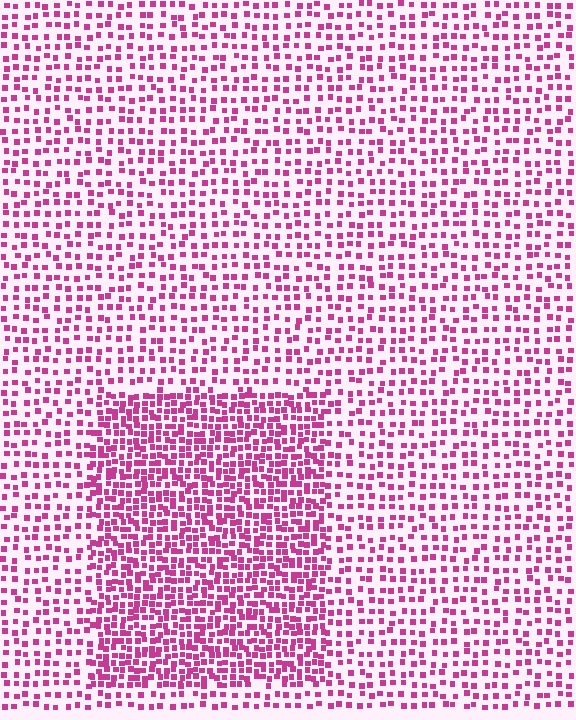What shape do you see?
I see a rectangle.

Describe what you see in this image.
The image contains small magenta elements arranged at two different densities. A rectangle-shaped region is visible where the elements are more densely packed than the surrounding area.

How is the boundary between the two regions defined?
The boundary is defined by a change in element density (approximately 2.0x ratio). All elements are the same color, size, and shape.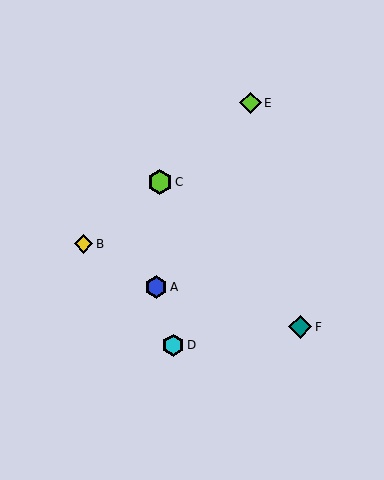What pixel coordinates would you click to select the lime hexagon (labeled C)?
Click at (160, 182) to select the lime hexagon C.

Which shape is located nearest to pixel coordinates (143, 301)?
The blue hexagon (labeled A) at (156, 287) is nearest to that location.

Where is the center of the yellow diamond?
The center of the yellow diamond is at (83, 244).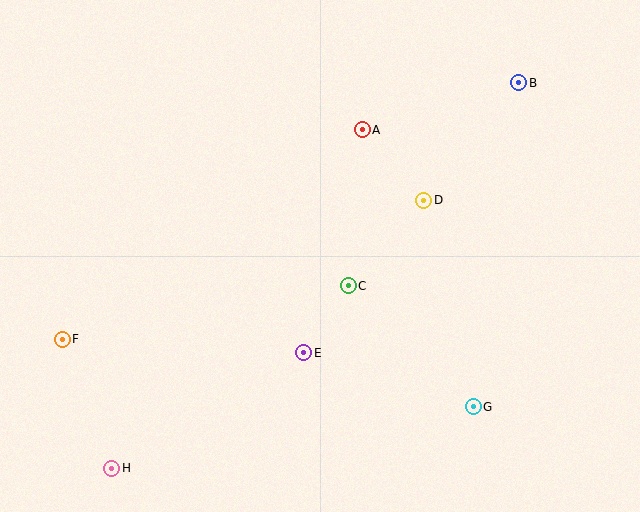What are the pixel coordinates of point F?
Point F is at (62, 339).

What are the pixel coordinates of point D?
Point D is at (424, 200).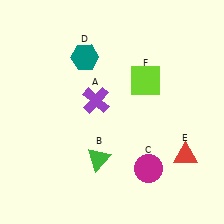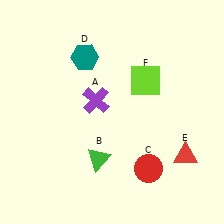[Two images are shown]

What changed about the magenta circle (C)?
In Image 1, C is magenta. In Image 2, it changed to red.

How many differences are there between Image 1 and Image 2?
There is 1 difference between the two images.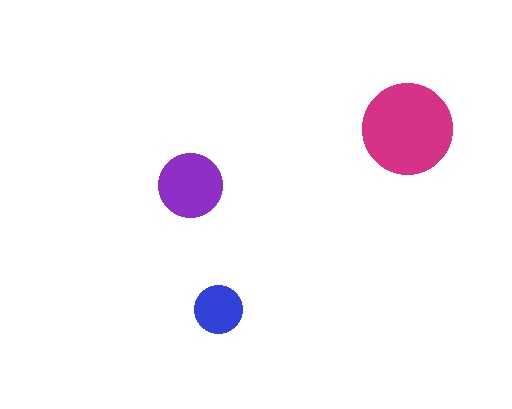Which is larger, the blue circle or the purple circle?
The purple one.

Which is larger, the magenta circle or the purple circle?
The magenta one.